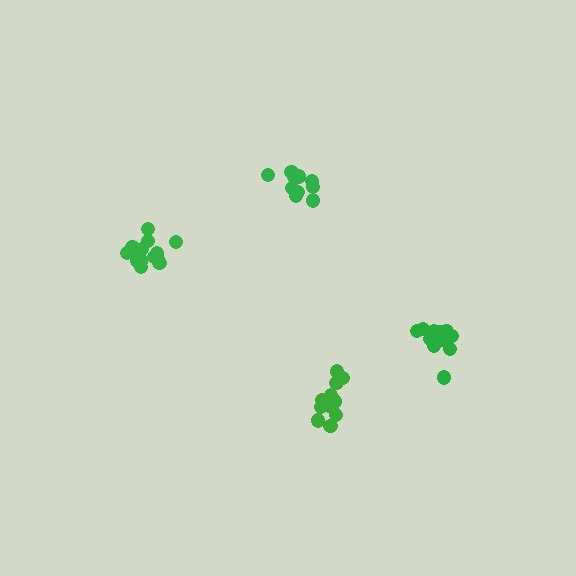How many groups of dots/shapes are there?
There are 4 groups.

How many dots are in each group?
Group 1: 11 dots, Group 2: 13 dots, Group 3: 14 dots, Group 4: 14 dots (52 total).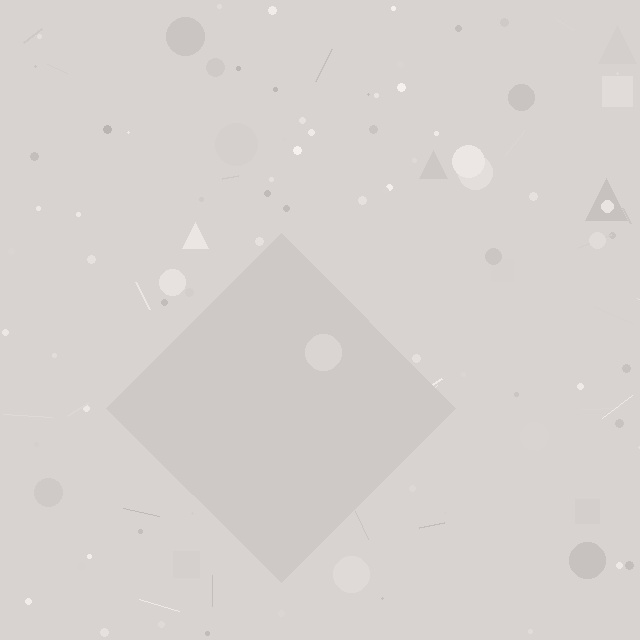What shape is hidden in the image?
A diamond is hidden in the image.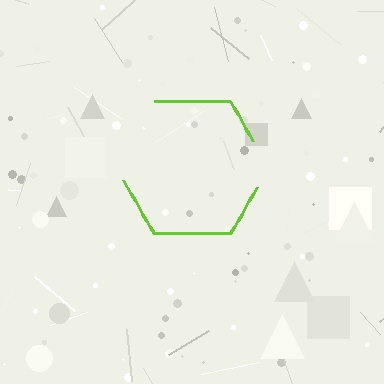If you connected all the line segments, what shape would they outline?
They would outline a hexagon.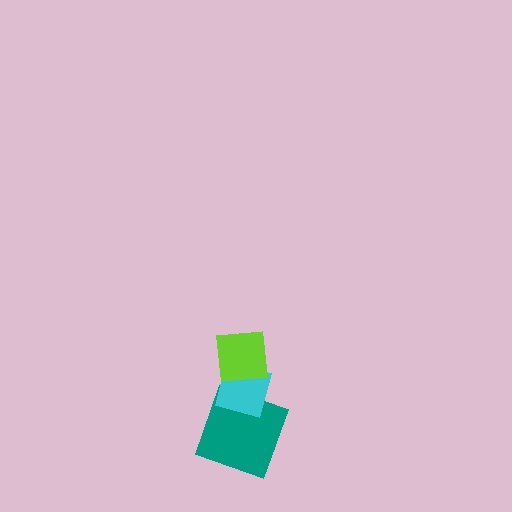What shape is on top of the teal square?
The cyan diamond is on top of the teal square.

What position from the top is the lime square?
The lime square is 1st from the top.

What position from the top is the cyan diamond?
The cyan diamond is 2nd from the top.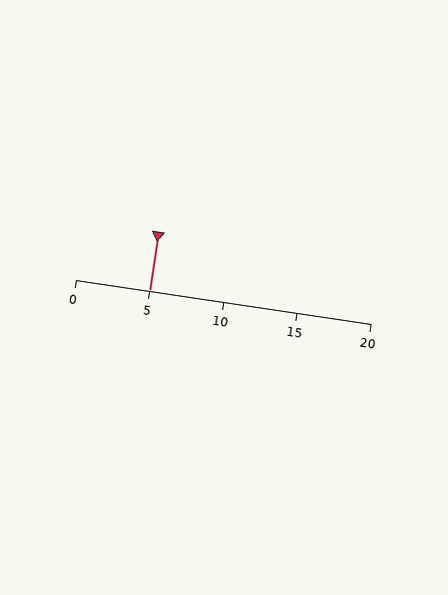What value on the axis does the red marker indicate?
The marker indicates approximately 5.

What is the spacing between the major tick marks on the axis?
The major ticks are spaced 5 apart.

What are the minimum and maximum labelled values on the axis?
The axis runs from 0 to 20.